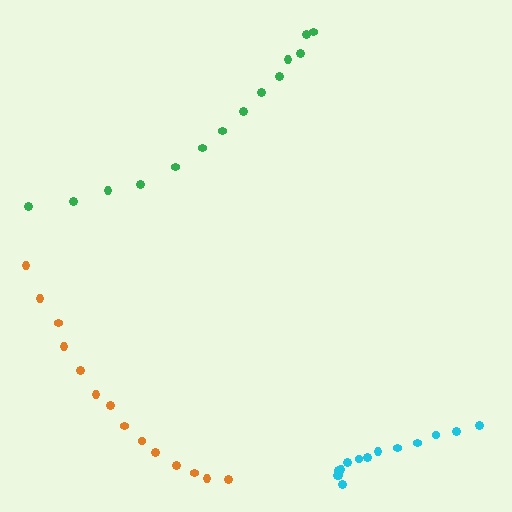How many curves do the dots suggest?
There are 3 distinct paths.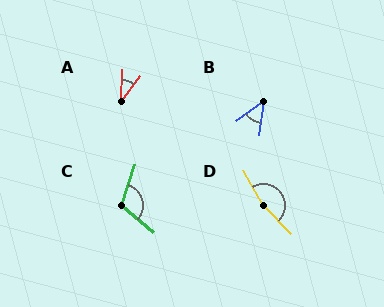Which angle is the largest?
D, at approximately 165 degrees.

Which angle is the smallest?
A, at approximately 33 degrees.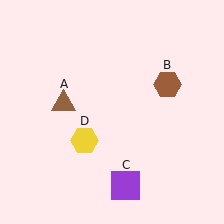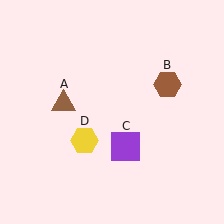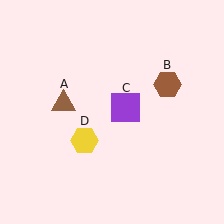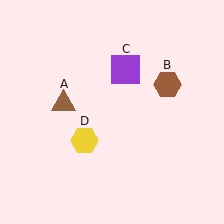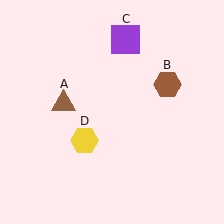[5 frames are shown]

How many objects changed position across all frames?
1 object changed position: purple square (object C).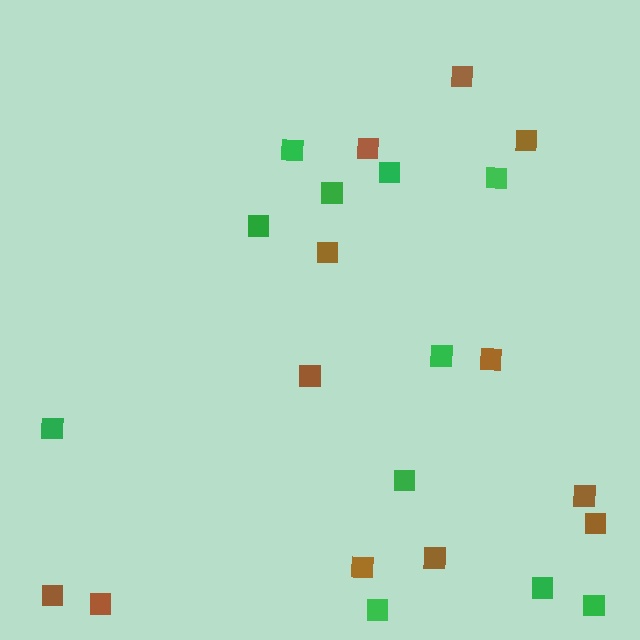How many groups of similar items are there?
There are 2 groups: one group of brown squares (12) and one group of green squares (11).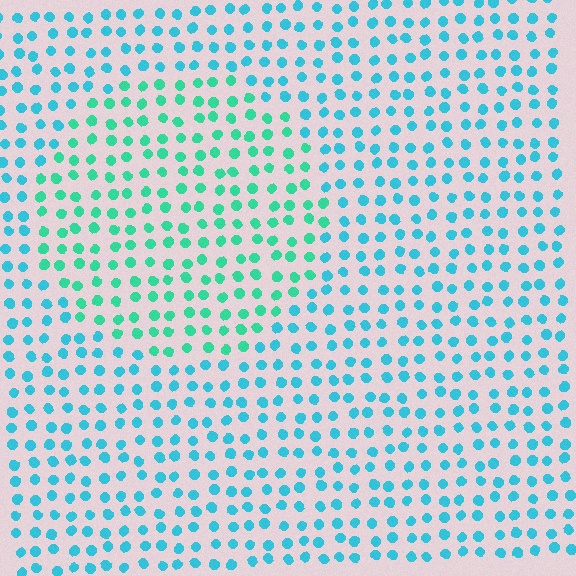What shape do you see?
I see a circle.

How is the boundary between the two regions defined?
The boundary is defined purely by a slight shift in hue (about 31 degrees). Spacing, size, and orientation are identical on both sides.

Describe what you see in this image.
The image is filled with small cyan elements in a uniform arrangement. A circle-shaped region is visible where the elements are tinted to a slightly different hue, forming a subtle color boundary.